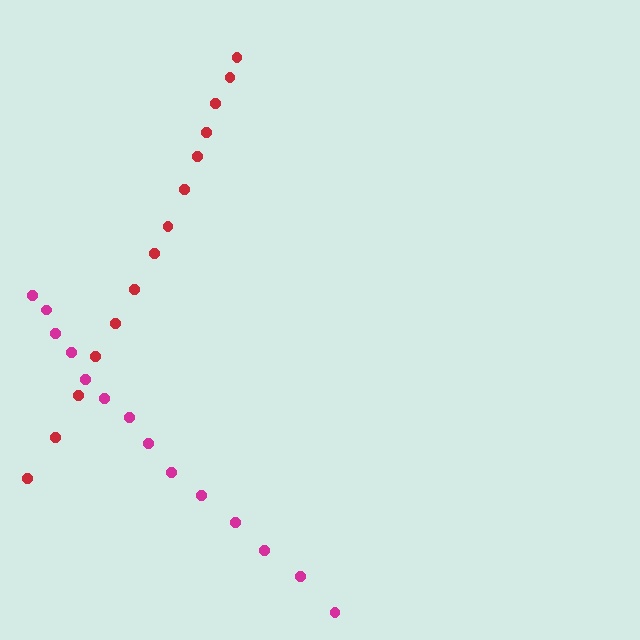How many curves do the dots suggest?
There are 2 distinct paths.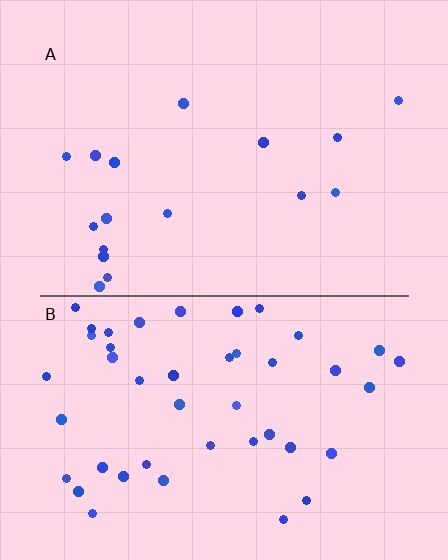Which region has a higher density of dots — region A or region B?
B (the bottom).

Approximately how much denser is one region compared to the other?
Approximately 2.7× — region B over region A.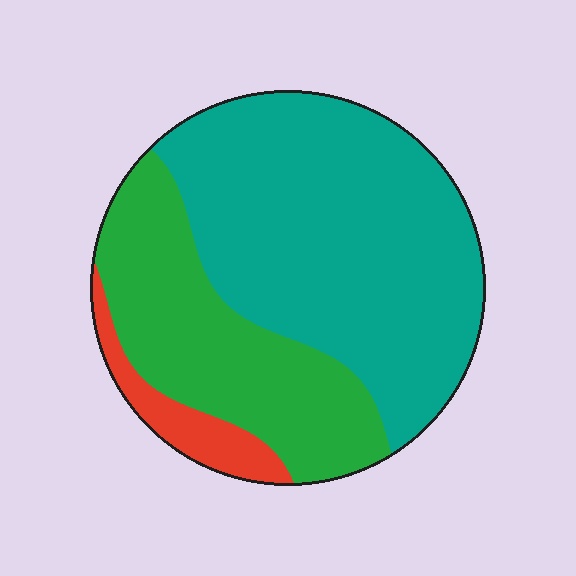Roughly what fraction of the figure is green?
Green covers about 35% of the figure.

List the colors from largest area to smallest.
From largest to smallest: teal, green, red.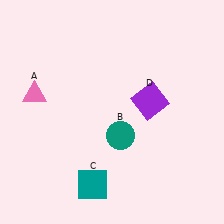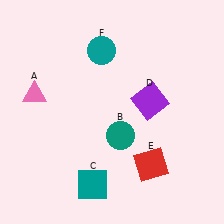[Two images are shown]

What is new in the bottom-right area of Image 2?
A red square (E) was added in the bottom-right area of Image 2.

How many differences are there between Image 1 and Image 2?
There are 2 differences between the two images.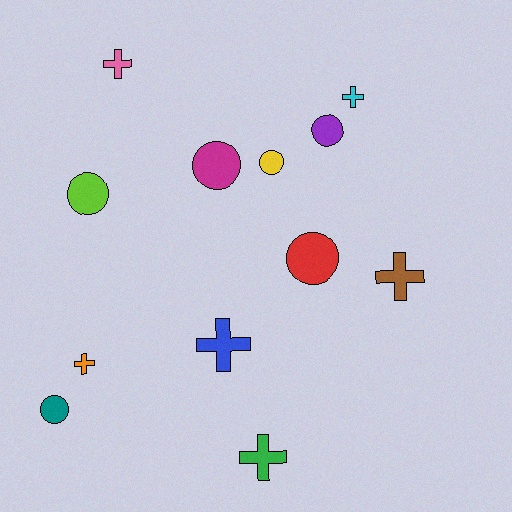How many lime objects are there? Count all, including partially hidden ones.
There is 1 lime object.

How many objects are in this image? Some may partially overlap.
There are 12 objects.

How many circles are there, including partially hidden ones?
There are 6 circles.